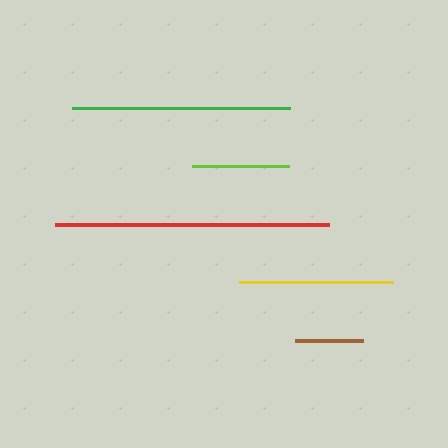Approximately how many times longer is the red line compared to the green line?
The red line is approximately 1.3 times the length of the green line.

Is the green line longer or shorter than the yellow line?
The green line is longer than the yellow line.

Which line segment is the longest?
The red line is the longest at approximately 275 pixels.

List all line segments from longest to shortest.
From longest to shortest: red, green, yellow, lime, brown.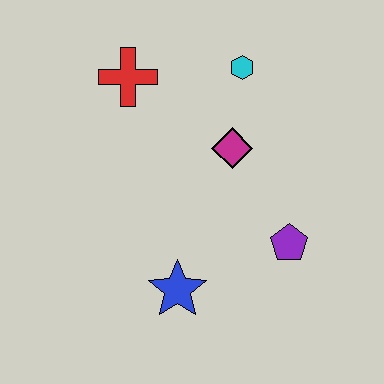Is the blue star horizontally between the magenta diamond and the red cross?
Yes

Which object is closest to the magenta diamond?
The cyan hexagon is closest to the magenta diamond.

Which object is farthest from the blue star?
The cyan hexagon is farthest from the blue star.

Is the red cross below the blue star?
No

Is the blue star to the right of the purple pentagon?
No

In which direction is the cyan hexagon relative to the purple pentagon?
The cyan hexagon is above the purple pentagon.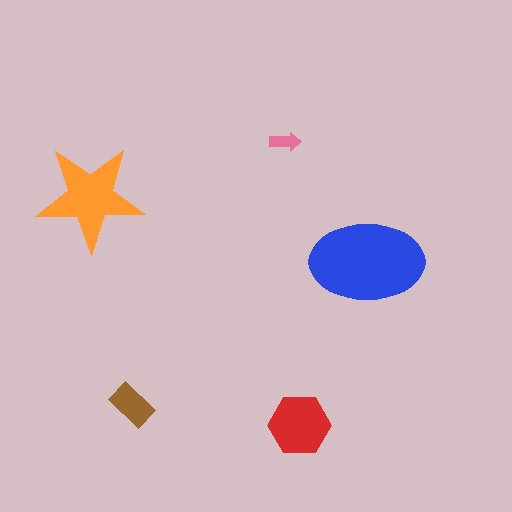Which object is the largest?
The blue ellipse.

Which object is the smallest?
The pink arrow.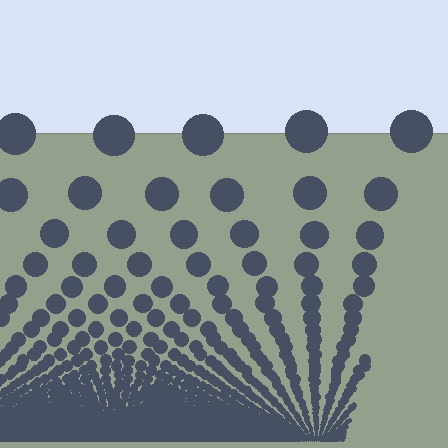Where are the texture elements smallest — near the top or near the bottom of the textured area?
Near the bottom.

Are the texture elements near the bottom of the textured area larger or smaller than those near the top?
Smaller. The gradient is inverted — elements near the bottom are smaller and denser.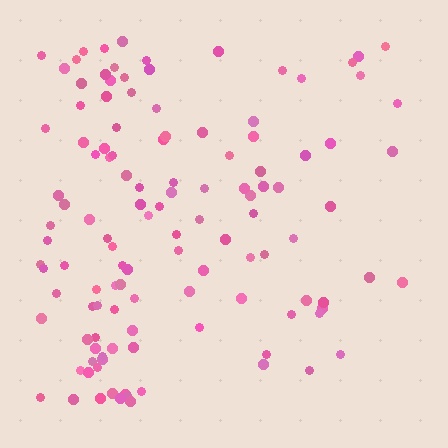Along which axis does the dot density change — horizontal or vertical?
Horizontal.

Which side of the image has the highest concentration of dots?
The left.